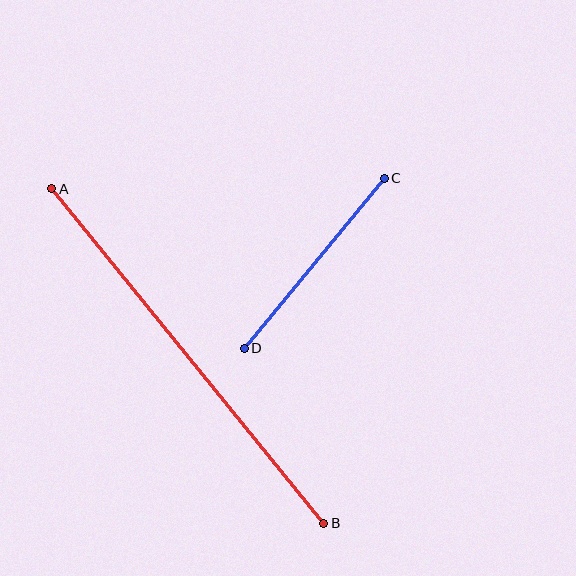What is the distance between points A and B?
The distance is approximately 431 pixels.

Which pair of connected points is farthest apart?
Points A and B are farthest apart.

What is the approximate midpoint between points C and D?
The midpoint is at approximately (314, 263) pixels.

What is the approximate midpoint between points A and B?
The midpoint is at approximately (188, 356) pixels.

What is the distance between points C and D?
The distance is approximately 221 pixels.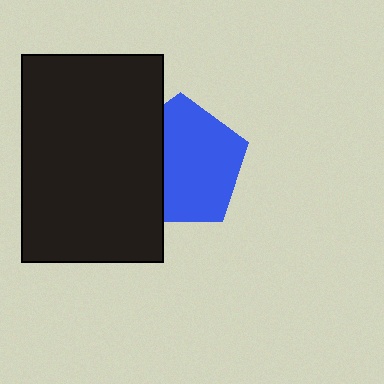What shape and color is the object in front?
The object in front is a black rectangle.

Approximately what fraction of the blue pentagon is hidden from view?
Roughly 33% of the blue pentagon is hidden behind the black rectangle.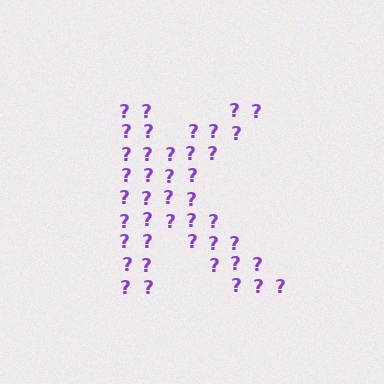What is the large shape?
The large shape is the letter K.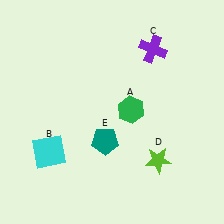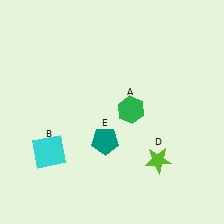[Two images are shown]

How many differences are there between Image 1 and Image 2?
There is 1 difference between the two images.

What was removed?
The purple cross (C) was removed in Image 2.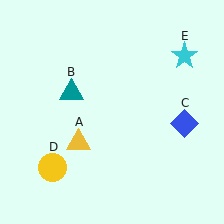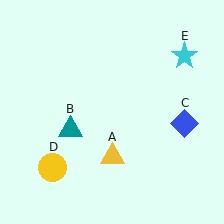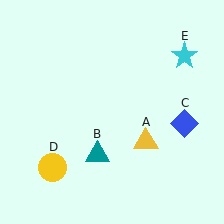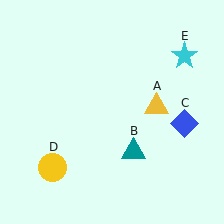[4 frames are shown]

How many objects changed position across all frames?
2 objects changed position: yellow triangle (object A), teal triangle (object B).